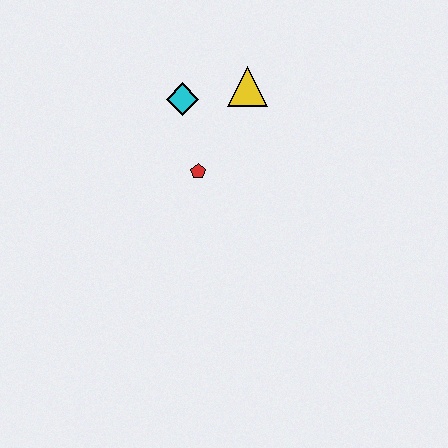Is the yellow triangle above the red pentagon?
Yes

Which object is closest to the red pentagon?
The cyan diamond is closest to the red pentagon.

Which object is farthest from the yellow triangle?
The red pentagon is farthest from the yellow triangle.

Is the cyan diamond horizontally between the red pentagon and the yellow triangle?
No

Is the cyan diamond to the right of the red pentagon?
No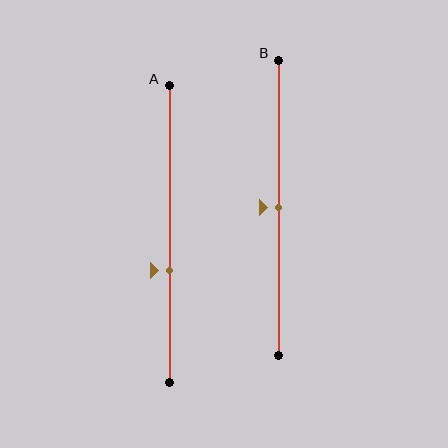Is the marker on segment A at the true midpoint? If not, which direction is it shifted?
No, the marker on segment A is shifted downward by about 12% of the segment length.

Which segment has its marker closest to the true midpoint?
Segment B has its marker closest to the true midpoint.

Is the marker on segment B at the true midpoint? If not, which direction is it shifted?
Yes, the marker on segment B is at the true midpoint.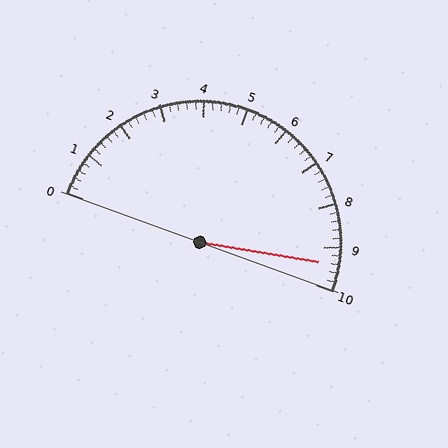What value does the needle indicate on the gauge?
The needle indicates approximately 9.4.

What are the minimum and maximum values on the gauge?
The gauge ranges from 0 to 10.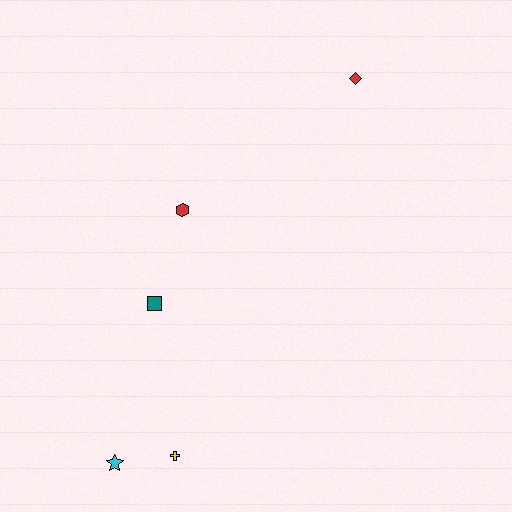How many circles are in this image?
There are no circles.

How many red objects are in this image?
There are 2 red objects.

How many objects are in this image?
There are 5 objects.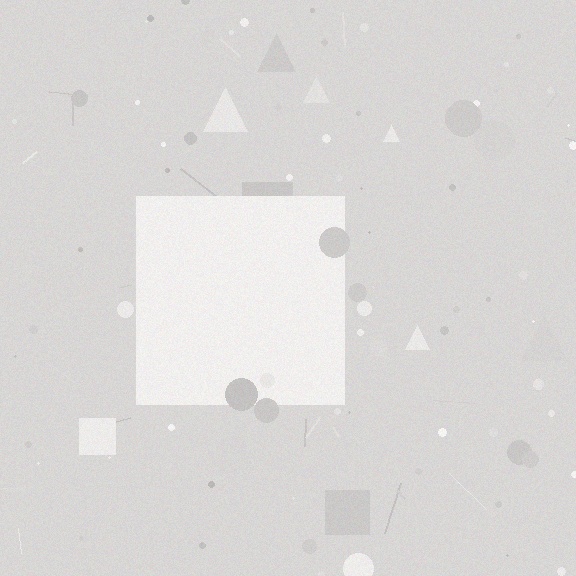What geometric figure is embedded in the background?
A square is embedded in the background.